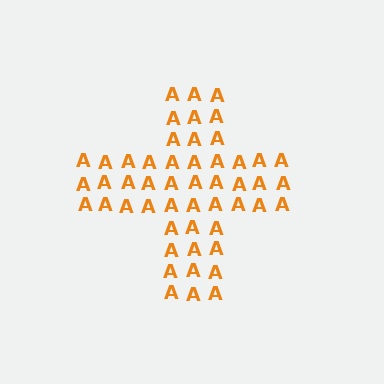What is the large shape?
The large shape is a cross.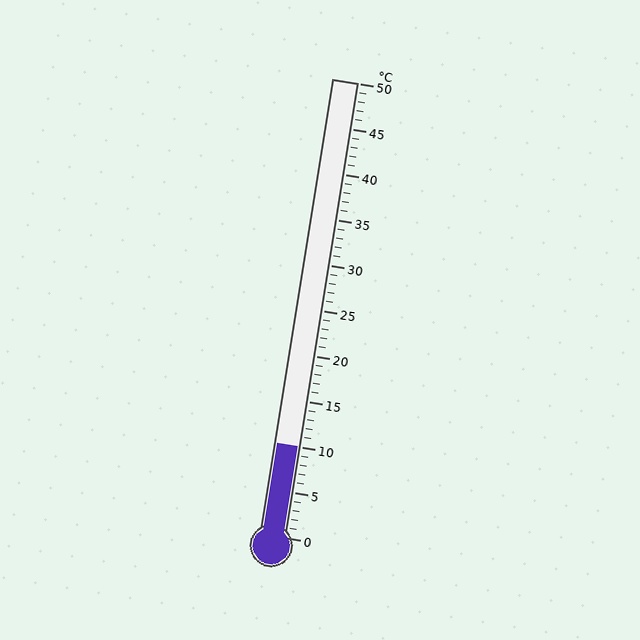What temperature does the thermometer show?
The thermometer shows approximately 10°C.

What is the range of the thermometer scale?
The thermometer scale ranges from 0°C to 50°C.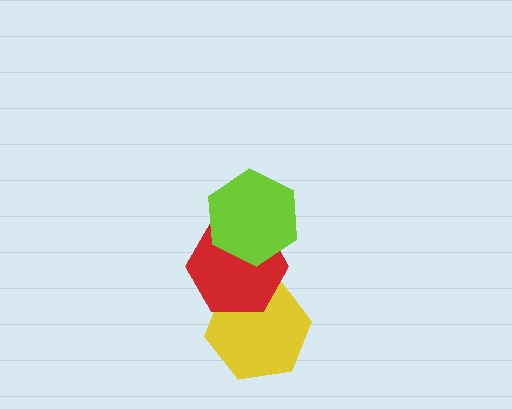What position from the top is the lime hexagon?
The lime hexagon is 1st from the top.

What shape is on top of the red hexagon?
The lime hexagon is on top of the red hexagon.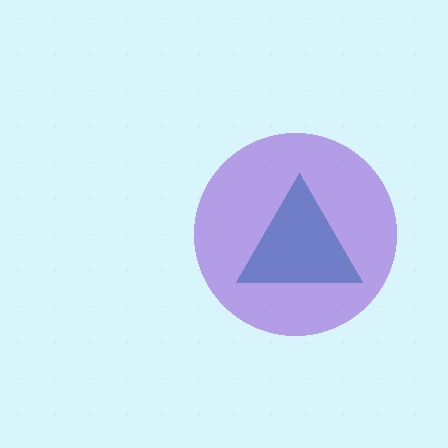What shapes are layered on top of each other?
The layered shapes are: a teal triangle, a purple circle.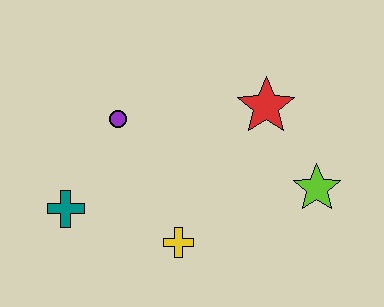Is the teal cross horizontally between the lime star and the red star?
No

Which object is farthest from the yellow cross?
The red star is farthest from the yellow cross.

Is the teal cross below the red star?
Yes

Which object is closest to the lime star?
The red star is closest to the lime star.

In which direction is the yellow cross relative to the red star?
The yellow cross is below the red star.